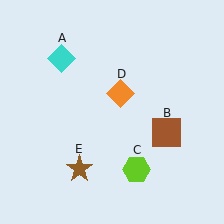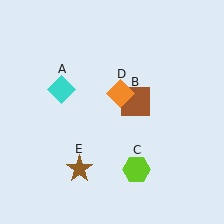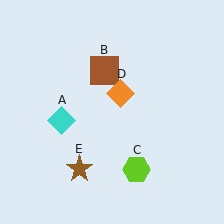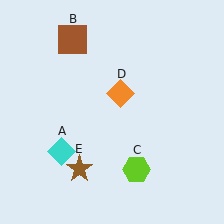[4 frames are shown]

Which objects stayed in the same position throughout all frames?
Lime hexagon (object C) and orange diamond (object D) and brown star (object E) remained stationary.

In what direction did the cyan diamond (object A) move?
The cyan diamond (object A) moved down.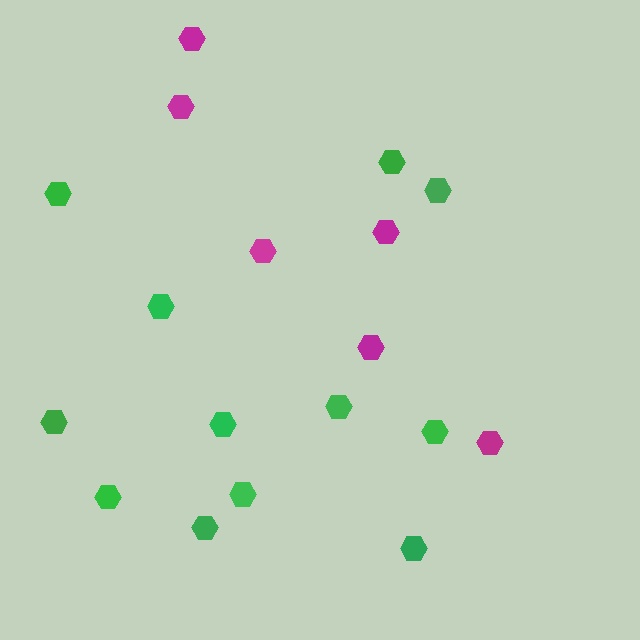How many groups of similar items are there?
There are 2 groups: one group of magenta hexagons (6) and one group of green hexagons (12).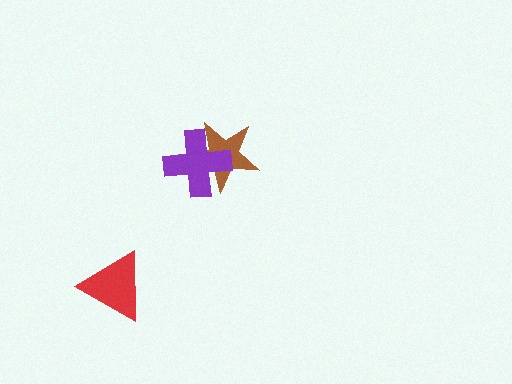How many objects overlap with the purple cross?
1 object overlaps with the purple cross.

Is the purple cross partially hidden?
No, no other shape covers it.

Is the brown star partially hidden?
Yes, it is partially covered by another shape.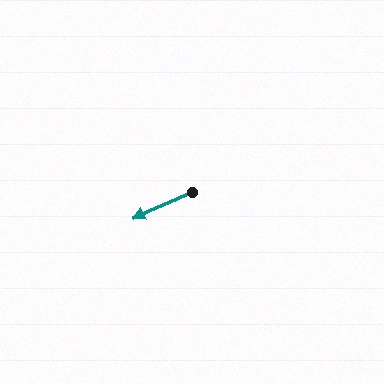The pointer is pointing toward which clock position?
Roughly 8 o'clock.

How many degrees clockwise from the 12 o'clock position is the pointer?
Approximately 246 degrees.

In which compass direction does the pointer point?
Southwest.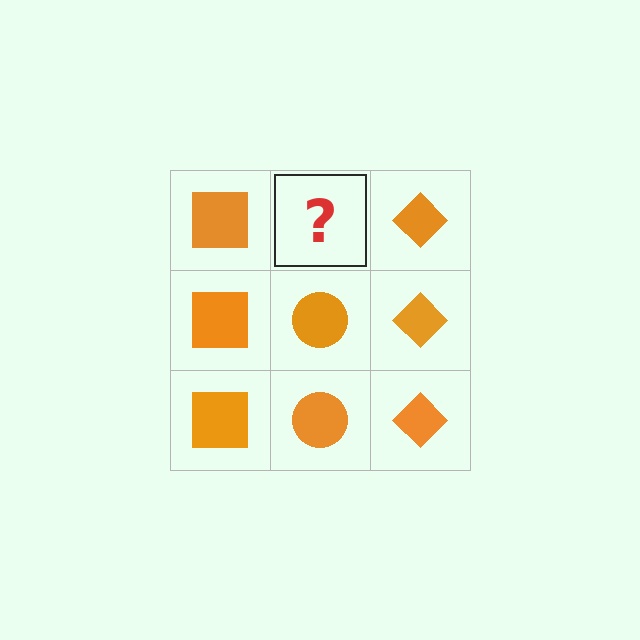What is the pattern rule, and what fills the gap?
The rule is that each column has a consistent shape. The gap should be filled with an orange circle.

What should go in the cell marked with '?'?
The missing cell should contain an orange circle.